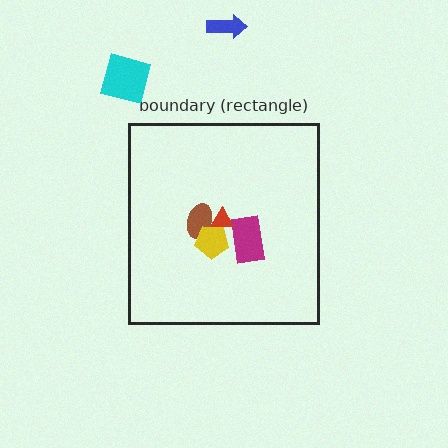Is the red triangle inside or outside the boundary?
Inside.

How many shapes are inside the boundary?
4 inside, 2 outside.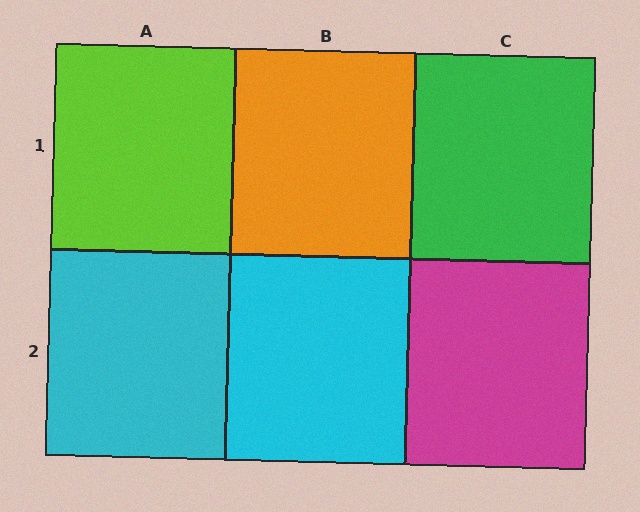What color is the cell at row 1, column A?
Lime.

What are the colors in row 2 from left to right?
Cyan, cyan, magenta.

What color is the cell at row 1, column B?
Orange.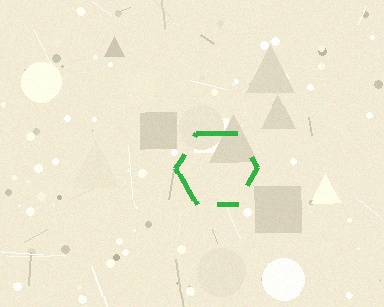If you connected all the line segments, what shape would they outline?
They would outline a hexagon.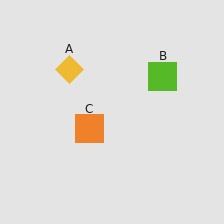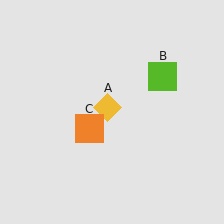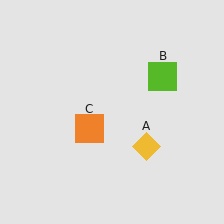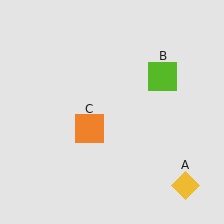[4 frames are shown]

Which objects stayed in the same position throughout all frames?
Lime square (object B) and orange square (object C) remained stationary.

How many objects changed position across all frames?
1 object changed position: yellow diamond (object A).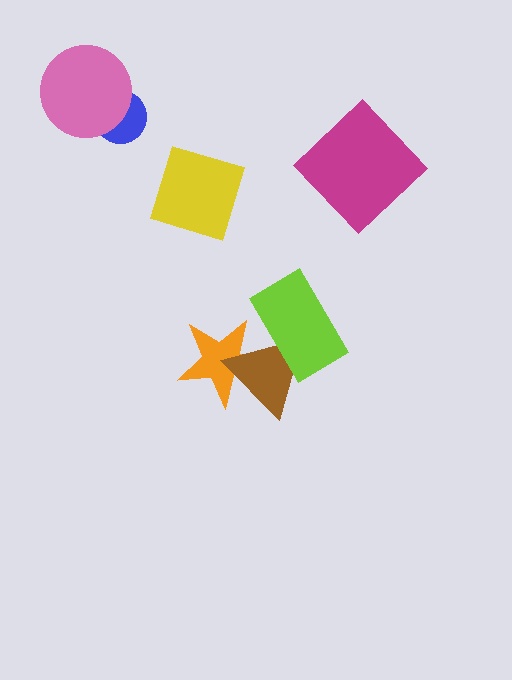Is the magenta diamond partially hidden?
No, no other shape covers it.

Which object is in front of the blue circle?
The pink circle is in front of the blue circle.